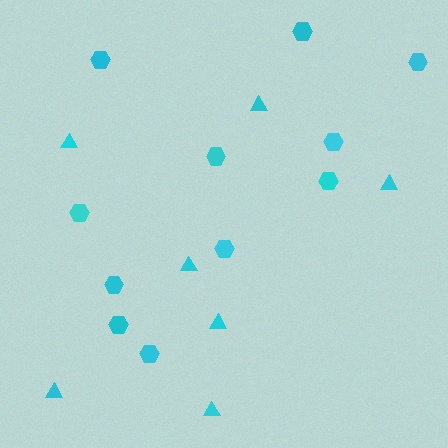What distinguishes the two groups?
There are 2 groups: one group of triangles (7) and one group of hexagons (11).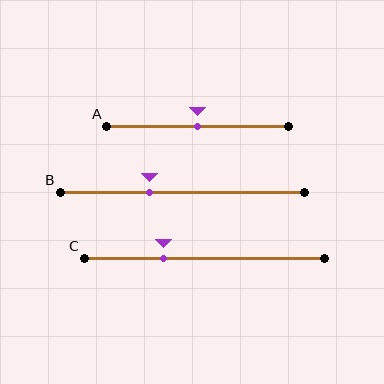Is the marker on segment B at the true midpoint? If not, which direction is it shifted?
No, the marker on segment B is shifted to the left by about 13% of the segment length.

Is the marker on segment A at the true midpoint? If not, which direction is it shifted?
Yes, the marker on segment A is at the true midpoint.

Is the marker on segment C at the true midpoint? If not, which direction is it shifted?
No, the marker on segment C is shifted to the left by about 17% of the segment length.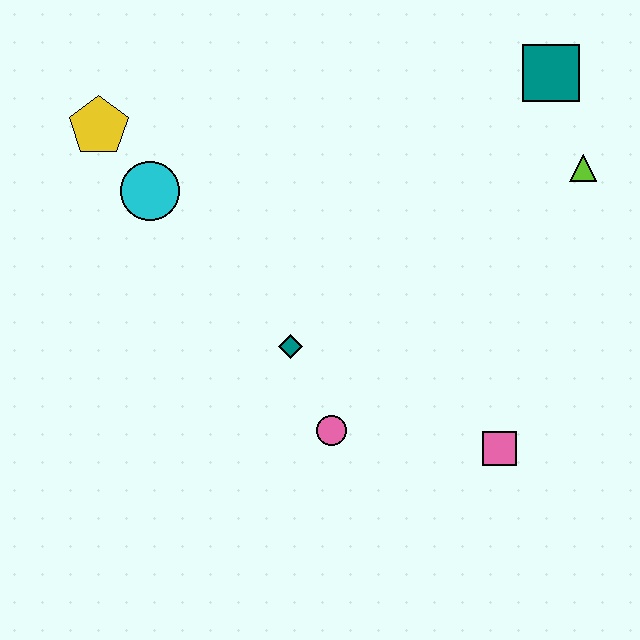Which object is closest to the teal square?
The lime triangle is closest to the teal square.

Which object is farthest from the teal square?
The yellow pentagon is farthest from the teal square.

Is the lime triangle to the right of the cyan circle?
Yes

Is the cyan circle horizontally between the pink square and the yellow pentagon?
Yes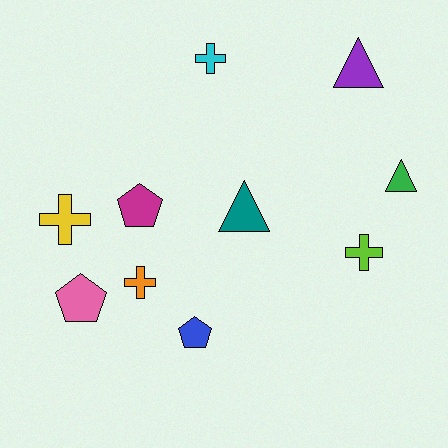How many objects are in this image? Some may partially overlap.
There are 10 objects.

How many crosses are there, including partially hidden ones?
There are 4 crosses.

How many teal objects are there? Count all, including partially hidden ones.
There is 1 teal object.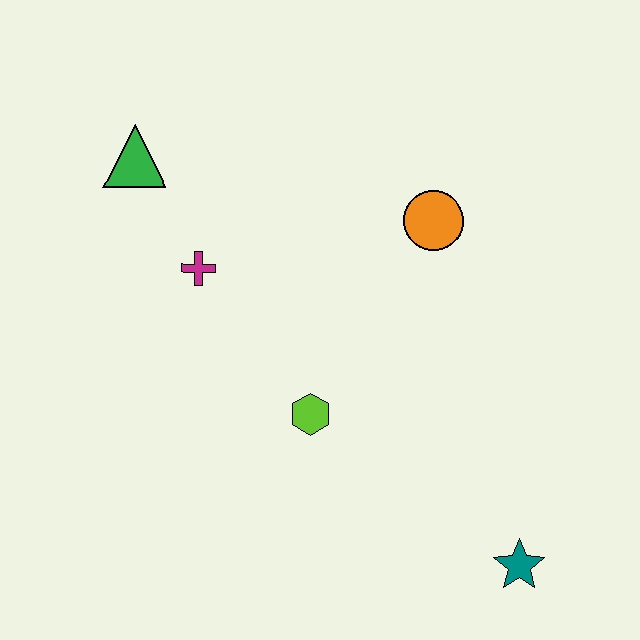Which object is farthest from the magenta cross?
The teal star is farthest from the magenta cross.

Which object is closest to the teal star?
The lime hexagon is closest to the teal star.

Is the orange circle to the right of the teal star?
No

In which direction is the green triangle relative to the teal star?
The green triangle is above the teal star.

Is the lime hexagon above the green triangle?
No